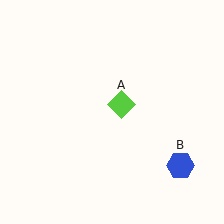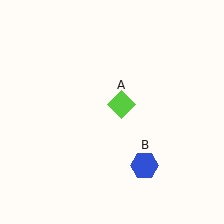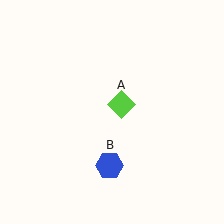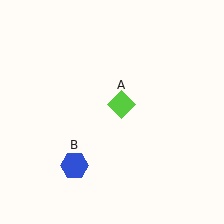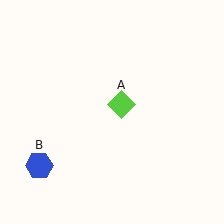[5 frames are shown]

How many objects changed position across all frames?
1 object changed position: blue hexagon (object B).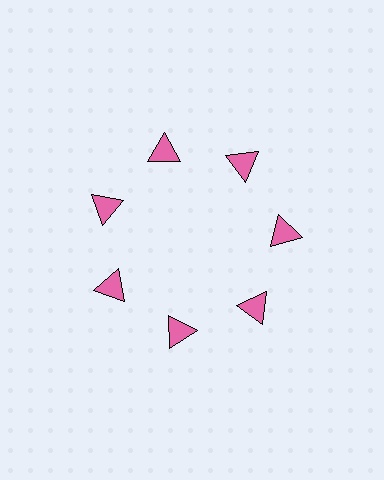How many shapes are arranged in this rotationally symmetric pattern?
There are 7 shapes, arranged in 7 groups of 1.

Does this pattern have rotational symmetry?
Yes, this pattern has 7-fold rotational symmetry. It looks the same after rotating 51 degrees around the center.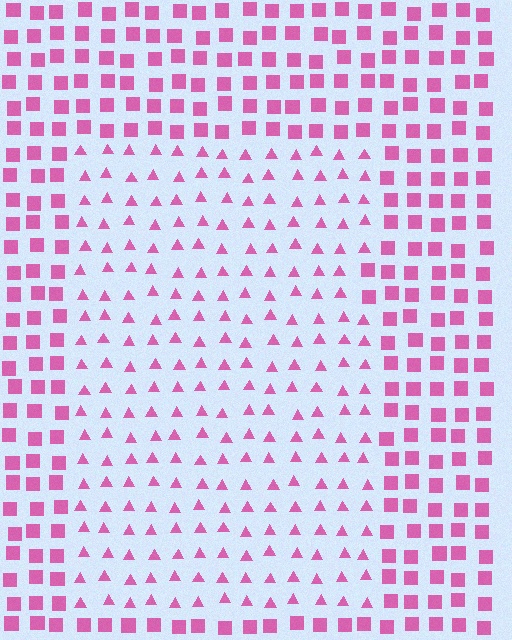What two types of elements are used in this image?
The image uses triangles inside the rectangle region and squares outside it.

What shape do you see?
I see a rectangle.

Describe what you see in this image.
The image is filled with small pink elements arranged in a uniform grid. A rectangle-shaped region contains triangles, while the surrounding area contains squares. The boundary is defined purely by the change in element shape.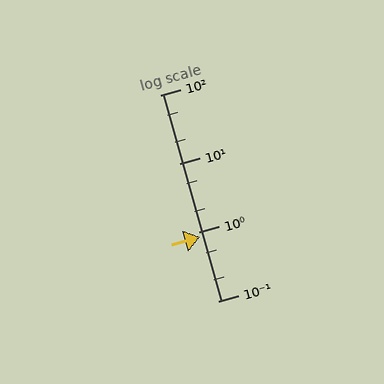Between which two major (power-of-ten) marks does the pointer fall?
The pointer is between 0.1 and 1.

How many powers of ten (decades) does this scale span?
The scale spans 3 decades, from 0.1 to 100.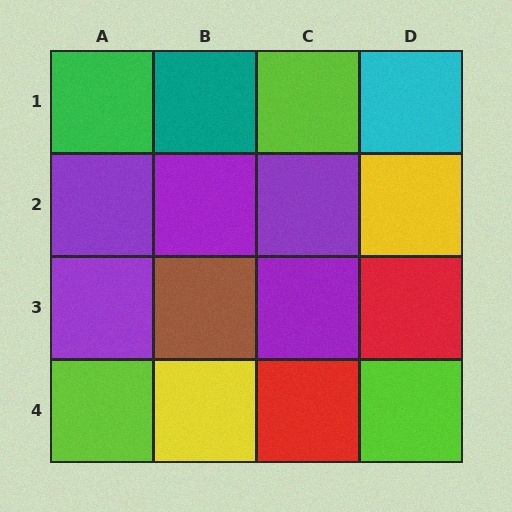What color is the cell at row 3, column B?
Brown.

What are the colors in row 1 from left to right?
Green, teal, lime, cyan.